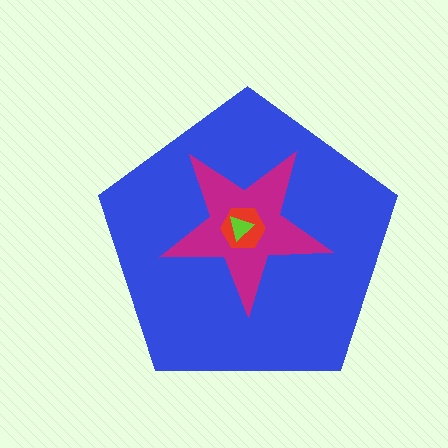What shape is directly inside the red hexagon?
The lime triangle.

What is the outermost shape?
The blue pentagon.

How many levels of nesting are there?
4.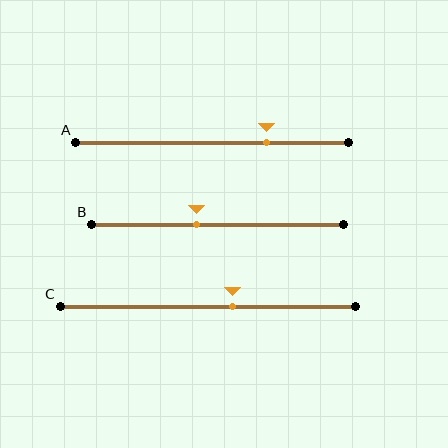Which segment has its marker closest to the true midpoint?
Segment C has its marker closest to the true midpoint.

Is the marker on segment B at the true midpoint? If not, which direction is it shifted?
No, the marker on segment B is shifted to the left by about 8% of the segment length.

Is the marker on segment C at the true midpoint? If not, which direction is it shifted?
No, the marker on segment C is shifted to the right by about 8% of the segment length.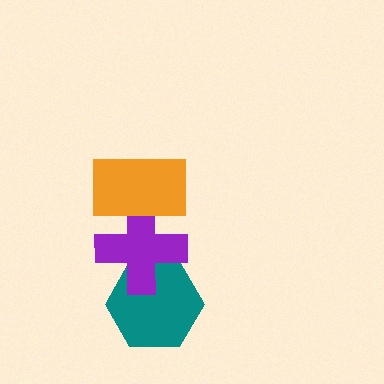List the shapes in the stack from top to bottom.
From top to bottom: the orange rectangle, the purple cross, the teal hexagon.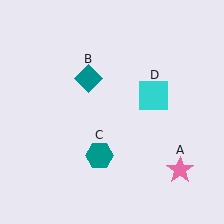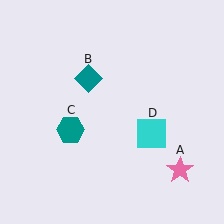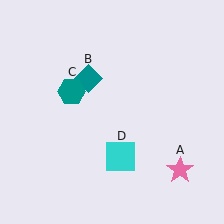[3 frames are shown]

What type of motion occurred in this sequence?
The teal hexagon (object C), cyan square (object D) rotated clockwise around the center of the scene.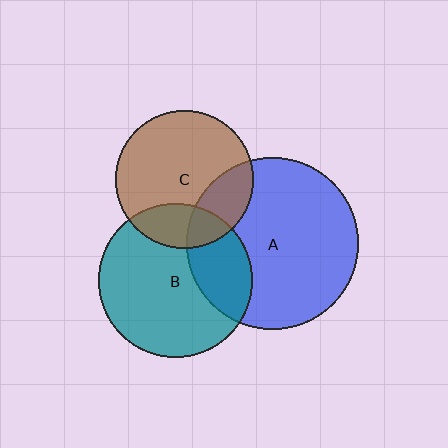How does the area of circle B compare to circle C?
Approximately 1.2 times.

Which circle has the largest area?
Circle A (blue).